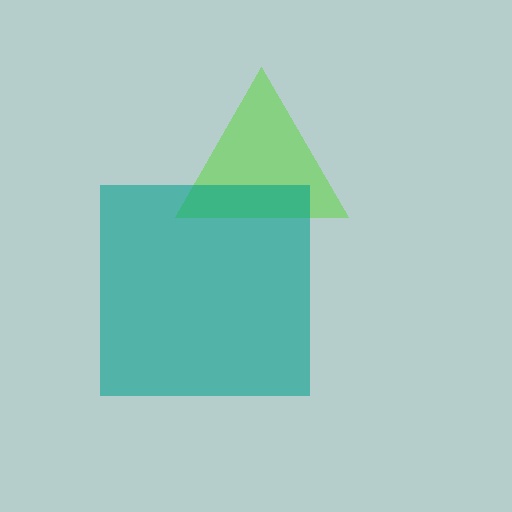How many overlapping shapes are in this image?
There are 2 overlapping shapes in the image.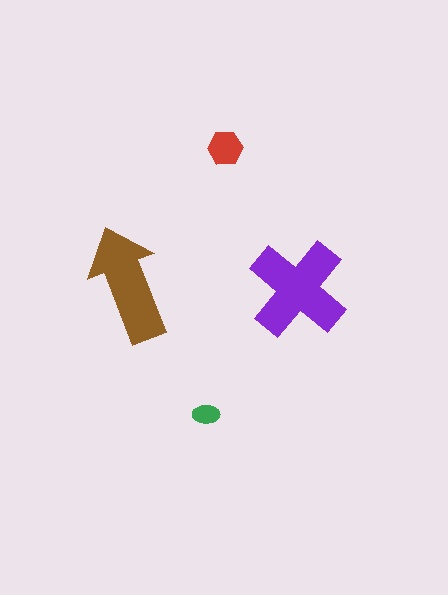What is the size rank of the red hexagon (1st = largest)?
3rd.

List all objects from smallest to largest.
The green ellipse, the red hexagon, the brown arrow, the purple cross.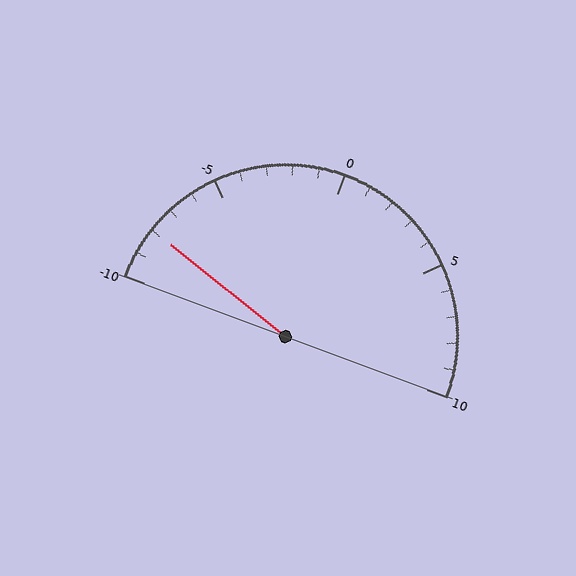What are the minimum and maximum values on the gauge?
The gauge ranges from -10 to 10.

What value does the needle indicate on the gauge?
The needle indicates approximately -8.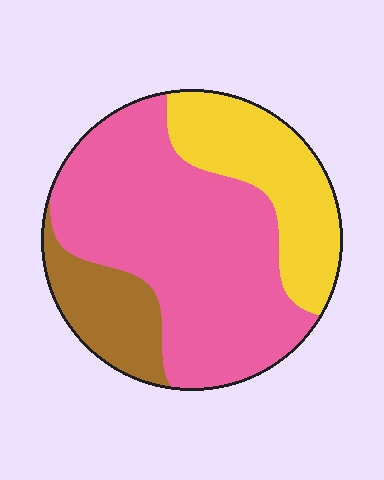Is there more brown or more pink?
Pink.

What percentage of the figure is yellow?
Yellow covers roughly 25% of the figure.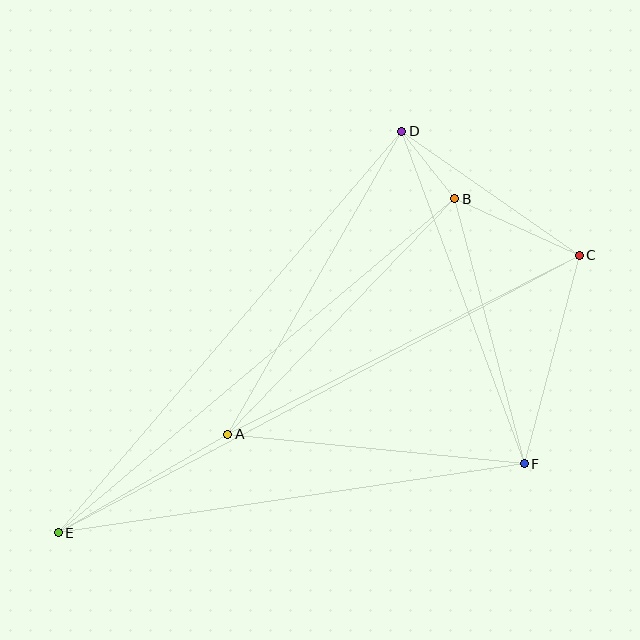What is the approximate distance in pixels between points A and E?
The distance between A and E is approximately 196 pixels.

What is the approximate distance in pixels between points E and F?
The distance between E and F is approximately 471 pixels.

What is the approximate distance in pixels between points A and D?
The distance between A and D is approximately 349 pixels.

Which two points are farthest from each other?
Points C and E are farthest from each other.